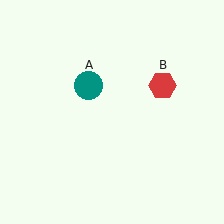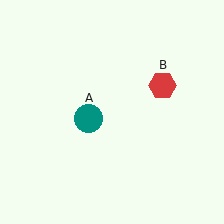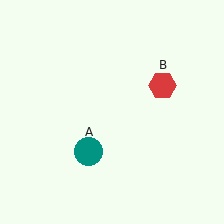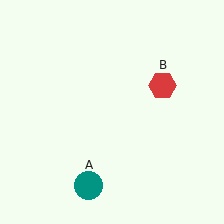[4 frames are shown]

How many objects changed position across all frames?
1 object changed position: teal circle (object A).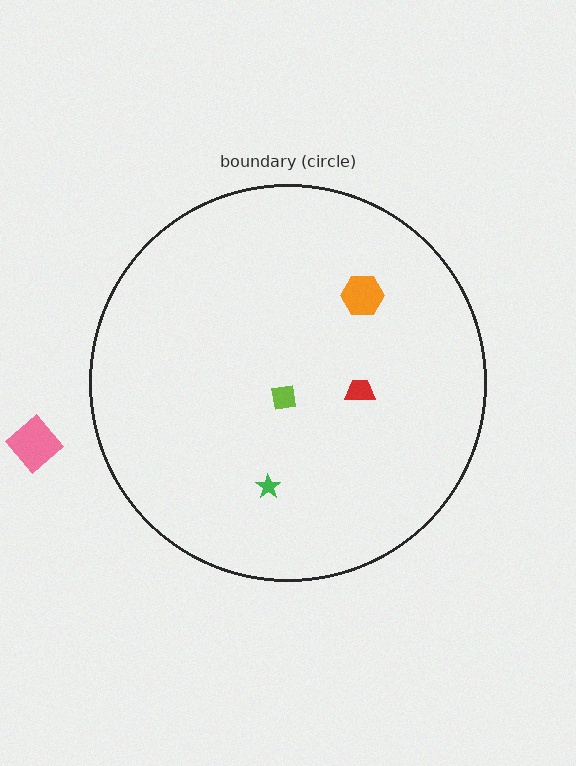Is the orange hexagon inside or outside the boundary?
Inside.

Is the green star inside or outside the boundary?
Inside.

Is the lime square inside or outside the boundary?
Inside.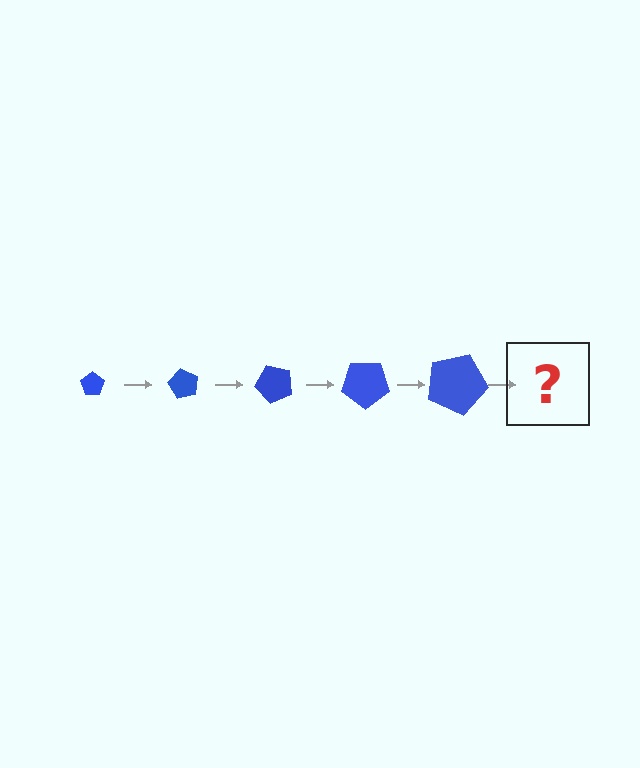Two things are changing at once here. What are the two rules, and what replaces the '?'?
The two rules are that the pentagon grows larger each step and it rotates 60 degrees each step. The '?' should be a pentagon, larger than the previous one and rotated 300 degrees from the start.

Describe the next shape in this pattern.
It should be a pentagon, larger than the previous one and rotated 300 degrees from the start.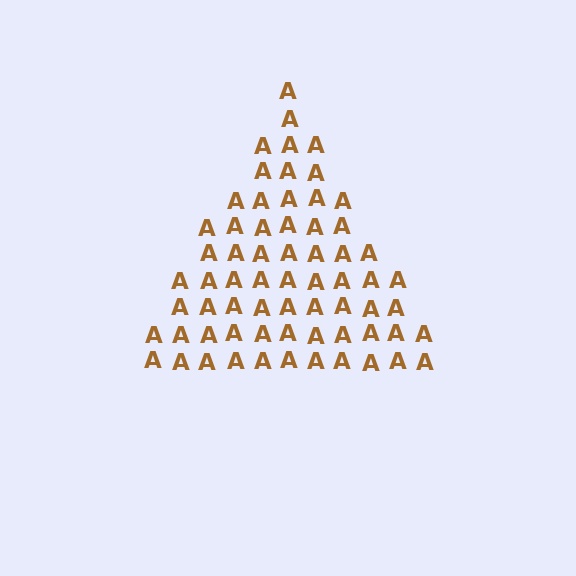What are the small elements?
The small elements are letter A's.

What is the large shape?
The large shape is a triangle.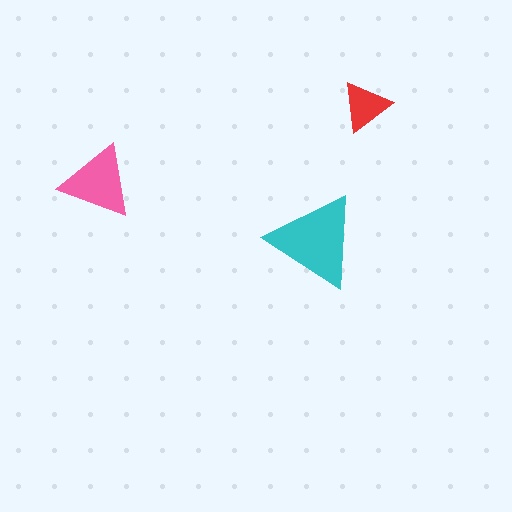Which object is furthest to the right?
The red triangle is rightmost.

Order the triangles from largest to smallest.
the cyan one, the pink one, the red one.